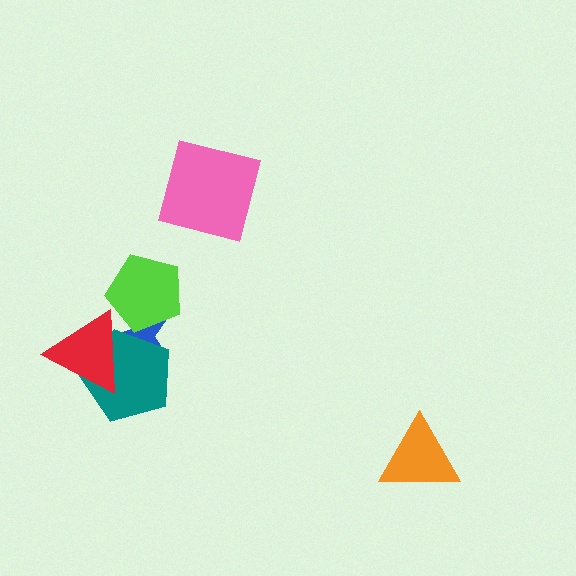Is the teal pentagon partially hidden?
Yes, it is partially covered by another shape.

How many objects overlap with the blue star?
3 objects overlap with the blue star.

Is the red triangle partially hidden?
No, no other shape covers it.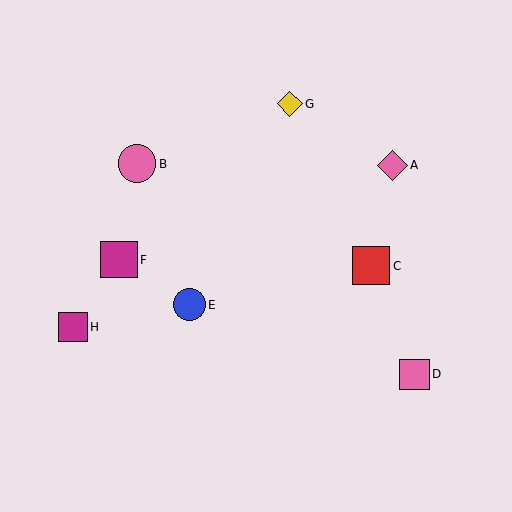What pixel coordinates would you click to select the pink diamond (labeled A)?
Click at (392, 165) to select the pink diamond A.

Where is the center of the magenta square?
The center of the magenta square is at (73, 327).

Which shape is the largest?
The pink circle (labeled B) is the largest.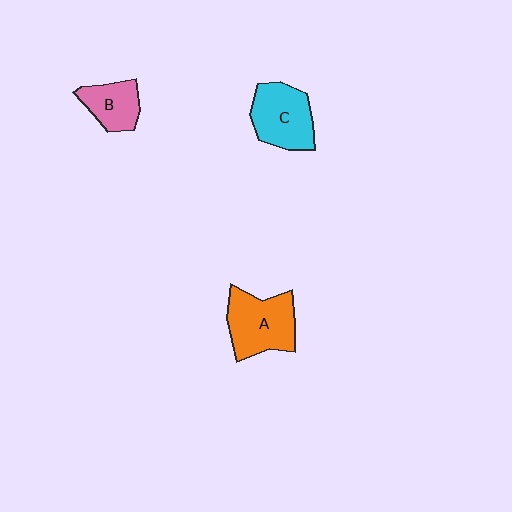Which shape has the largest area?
Shape A (orange).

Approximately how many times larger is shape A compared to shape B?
Approximately 1.6 times.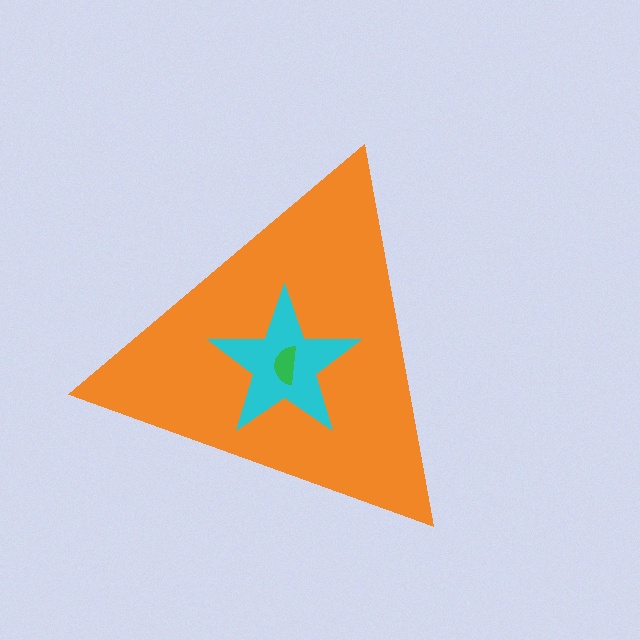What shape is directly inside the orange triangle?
The cyan star.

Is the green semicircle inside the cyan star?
Yes.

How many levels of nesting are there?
3.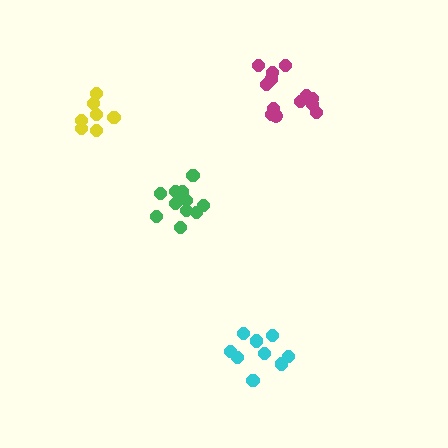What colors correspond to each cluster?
The clusters are colored: cyan, green, yellow, magenta.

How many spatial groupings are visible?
There are 4 spatial groupings.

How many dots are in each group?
Group 1: 9 dots, Group 2: 12 dots, Group 3: 7 dots, Group 4: 13 dots (41 total).